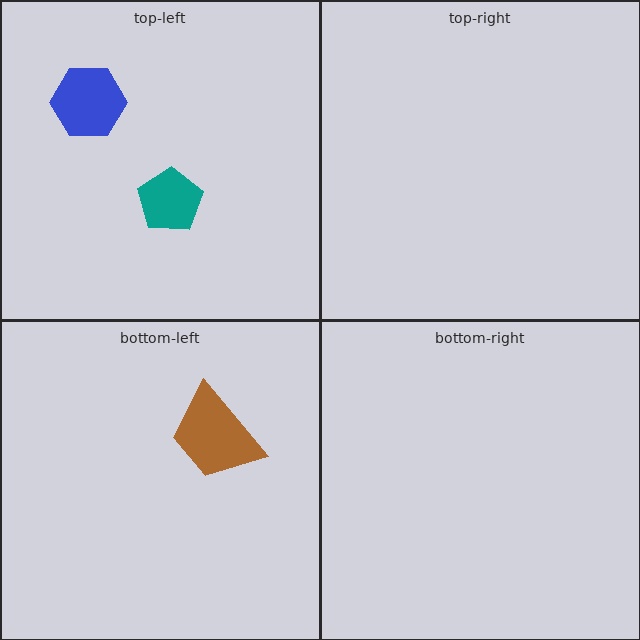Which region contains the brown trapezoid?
The bottom-left region.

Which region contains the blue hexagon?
The top-left region.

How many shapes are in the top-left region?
2.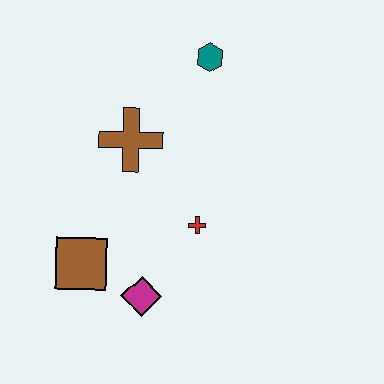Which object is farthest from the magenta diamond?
The teal hexagon is farthest from the magenta diamond.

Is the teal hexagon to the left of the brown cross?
No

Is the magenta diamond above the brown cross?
No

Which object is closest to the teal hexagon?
The brown cross is closest to the teal hexagon.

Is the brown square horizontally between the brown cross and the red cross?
No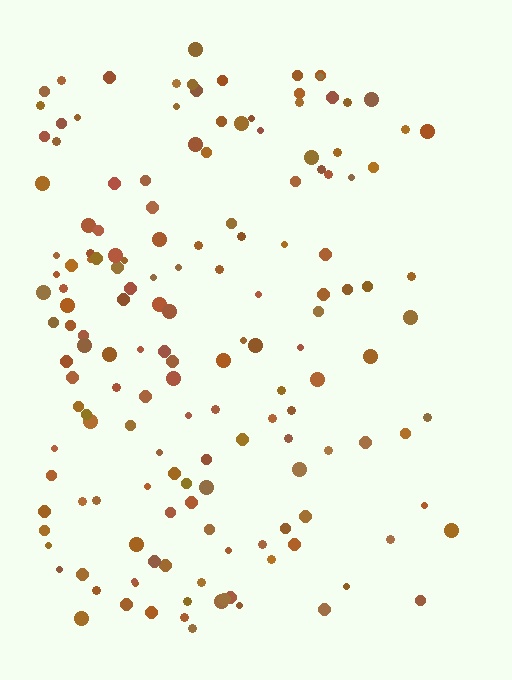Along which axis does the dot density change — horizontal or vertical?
Horizontal.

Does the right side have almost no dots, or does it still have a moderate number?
Still a moderate number, just noticeably fewer than the left.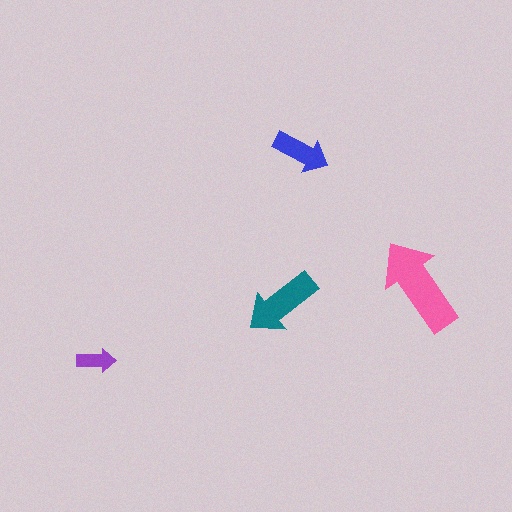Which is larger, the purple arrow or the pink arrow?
The pink one.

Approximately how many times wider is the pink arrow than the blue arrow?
About 1.5 times wider.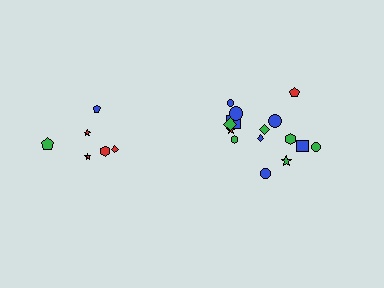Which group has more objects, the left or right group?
The right group.